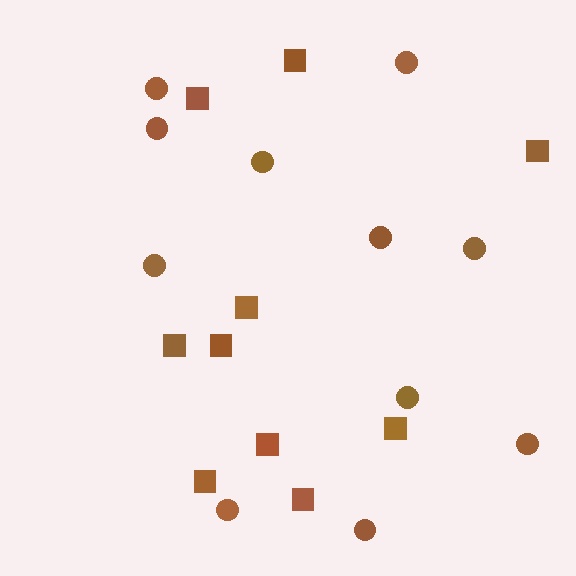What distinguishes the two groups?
There are 2 groups: one group of circles (11) and one group of squares (10).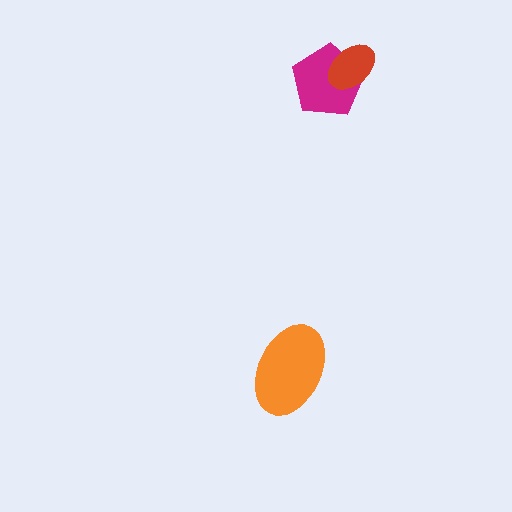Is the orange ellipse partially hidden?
No, no other shape covers it.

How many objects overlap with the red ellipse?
1 object overlaps with the red ellipse.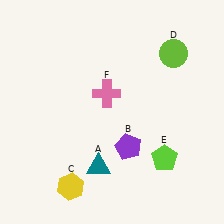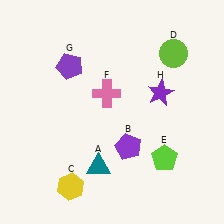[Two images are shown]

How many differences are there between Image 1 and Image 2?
There are 2 differences between the two images.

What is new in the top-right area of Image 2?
A purple star (H) was added in the top-right area of Image 2.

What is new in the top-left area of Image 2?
A purple pentagon (G) was added in the top-left area of Image 2.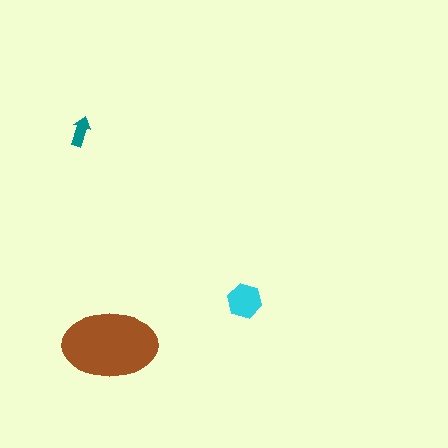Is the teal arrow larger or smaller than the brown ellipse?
Smaller.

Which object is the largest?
The brown ellipse.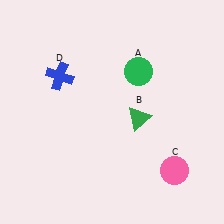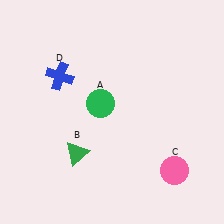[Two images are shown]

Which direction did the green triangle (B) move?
The green triangle (B) moved left.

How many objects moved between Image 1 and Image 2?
2 objects moved between the two images.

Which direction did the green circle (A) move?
The green circle (A) moved left.